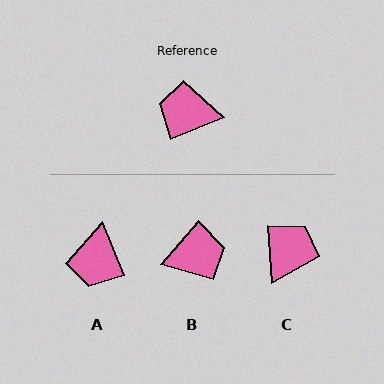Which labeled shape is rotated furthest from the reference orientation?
B, about 153 degrees away.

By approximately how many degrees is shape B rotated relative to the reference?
Approximately 153 degrees clockwise.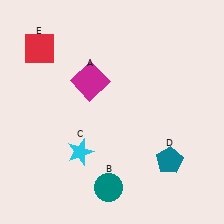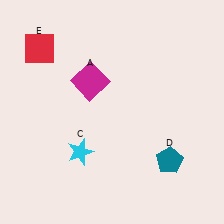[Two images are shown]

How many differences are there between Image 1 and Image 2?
There is 1 difference between the two images.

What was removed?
The teal circle (B) was removed in Image 2.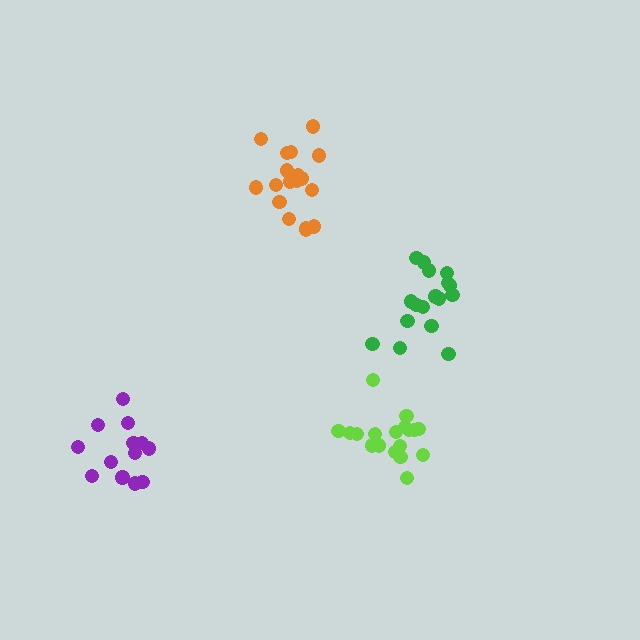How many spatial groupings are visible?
There are 4 spatial groupings.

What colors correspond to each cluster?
The clusters are colored: orange, lime, green, purple.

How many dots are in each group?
Group 1: 18 dots, Group 2: 19 dots, Group 3: 17 dots, Group 4: 13 dots (67 total).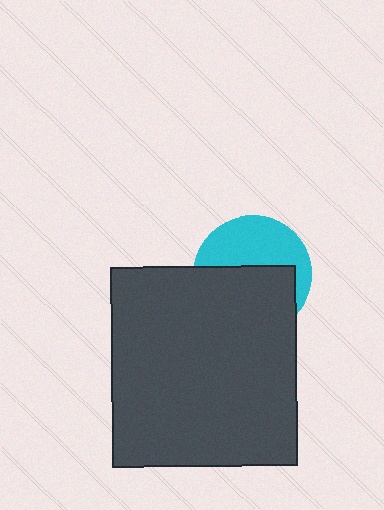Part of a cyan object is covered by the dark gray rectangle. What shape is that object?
It is a circle.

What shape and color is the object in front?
The object in front is a dark gray rectangle.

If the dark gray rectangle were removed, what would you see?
You would see the complete cyan circle.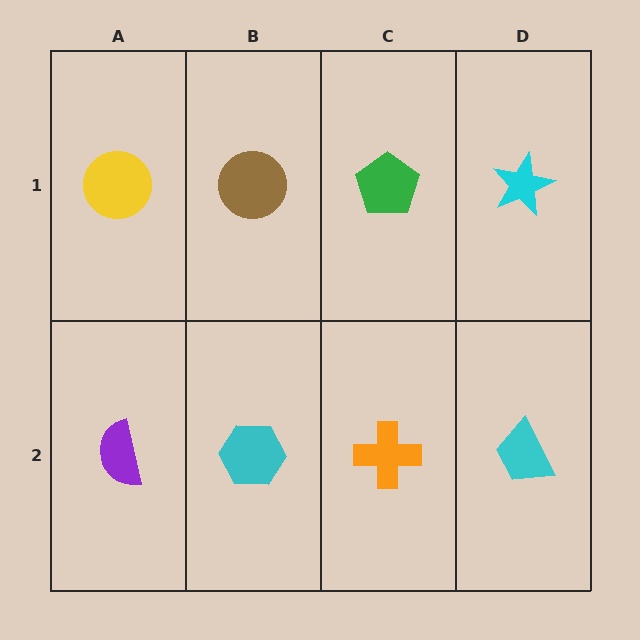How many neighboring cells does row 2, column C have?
3.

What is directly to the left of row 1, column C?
A brown circle.